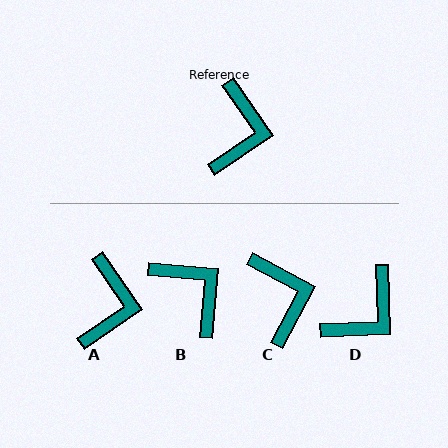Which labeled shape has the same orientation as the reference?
A.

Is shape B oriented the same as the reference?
No, it is off by about 51 degrees.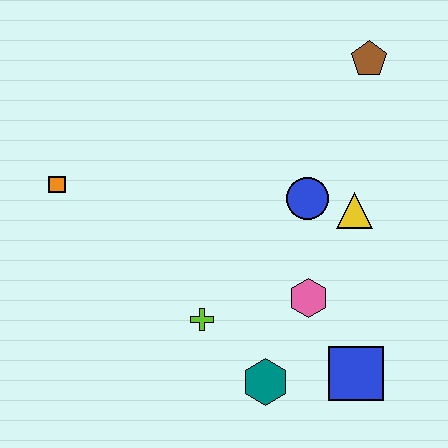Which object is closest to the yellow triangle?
The blue circle is closest to the yellow triangle.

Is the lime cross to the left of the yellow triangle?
Yes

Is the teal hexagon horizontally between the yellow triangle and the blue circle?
No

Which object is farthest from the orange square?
The blue square is farthest from the orange square.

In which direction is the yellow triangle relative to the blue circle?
The yellow triangle is to the right of the blue circle.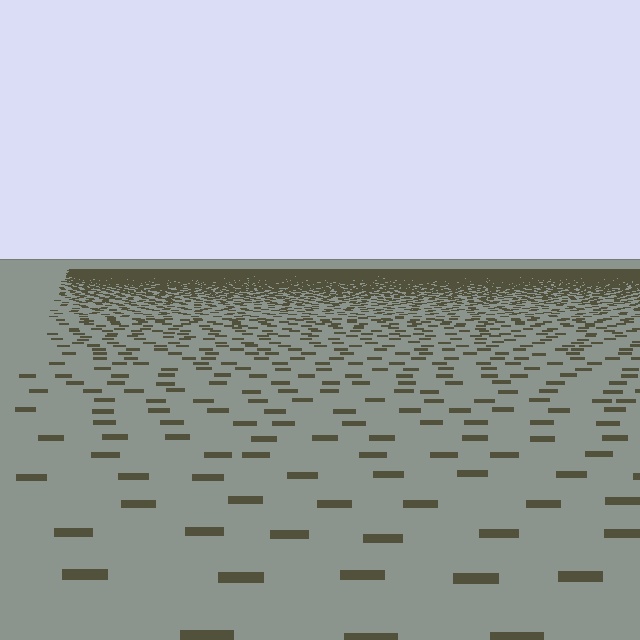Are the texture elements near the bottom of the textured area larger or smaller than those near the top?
Larger. Near the bottom, elements are closer to the viewer and appear at a bigger on-screen size.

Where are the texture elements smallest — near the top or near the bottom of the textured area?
Near the top.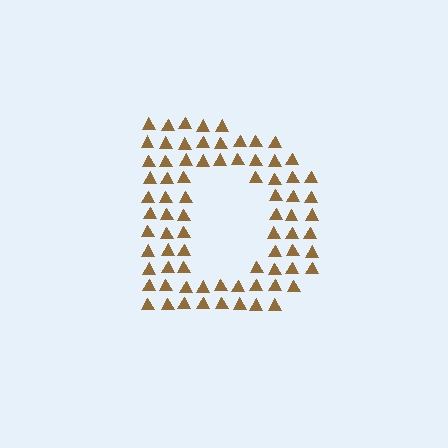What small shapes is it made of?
It is made of small triangles.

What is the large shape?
The large shape is the letter D.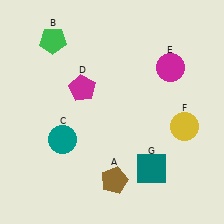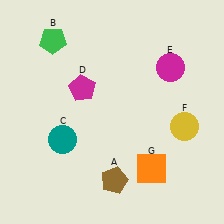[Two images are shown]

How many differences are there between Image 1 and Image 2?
There is 1 difference between the two images.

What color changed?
The square (G) changed from teal in Image 1 to orange in Image 2.